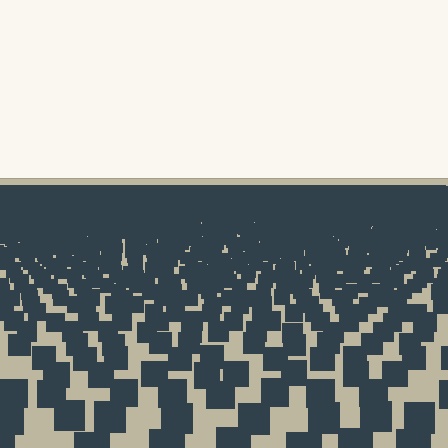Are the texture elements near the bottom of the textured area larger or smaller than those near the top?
Larger. Near the bottom, elements are closer to the viewer and appear at a bigger on-screen size.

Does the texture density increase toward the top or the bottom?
Density increases toward the top.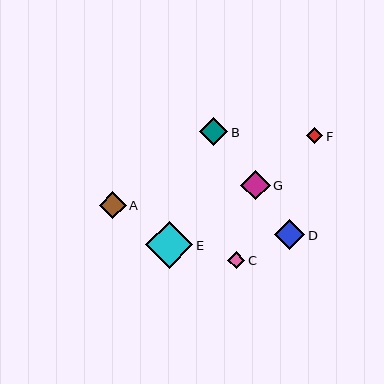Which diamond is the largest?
Diamond E is the largest with a size of approximately 47 pixels.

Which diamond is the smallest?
Diamond F is the smallest with a size of approximately 17 pixels.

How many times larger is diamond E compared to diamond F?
Diamond E is approximately 2.8 times the size of diamond F.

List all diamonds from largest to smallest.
From largest to smallest: E, D, G, B, A, C, F.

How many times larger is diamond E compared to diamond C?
Diamond E is approximately 2.8 times the size of diamond C.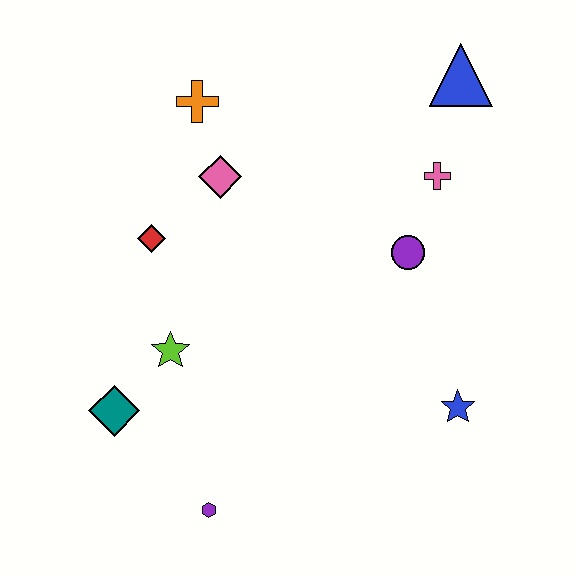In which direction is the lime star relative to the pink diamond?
The lime star is below the pink diamond.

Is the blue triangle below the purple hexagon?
No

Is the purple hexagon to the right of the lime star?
Yes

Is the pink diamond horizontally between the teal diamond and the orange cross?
No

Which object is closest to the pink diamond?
The orange cross is closest to the pink diamond.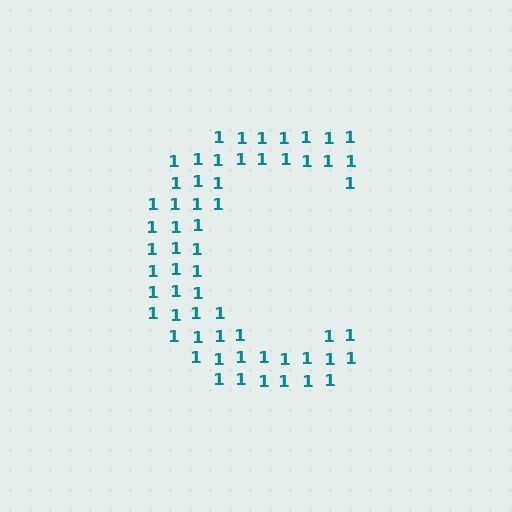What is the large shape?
The large shape is the letter C.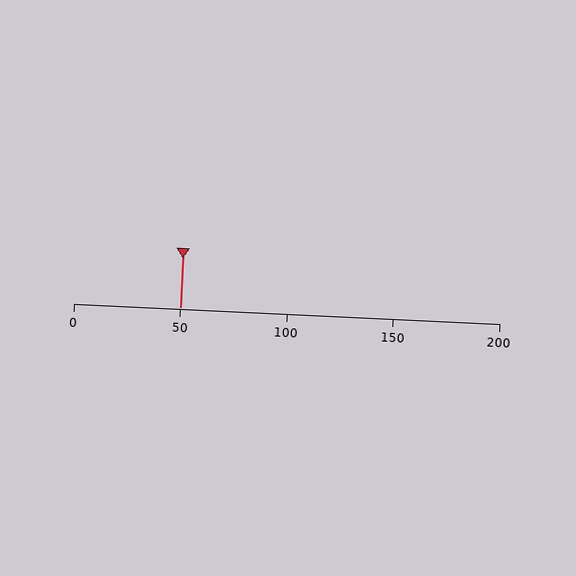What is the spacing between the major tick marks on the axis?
The major ticks are spaced 50 apart.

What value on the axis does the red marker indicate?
The marker indicates approximately 50.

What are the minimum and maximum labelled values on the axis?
The axis runs from 0 to 200.